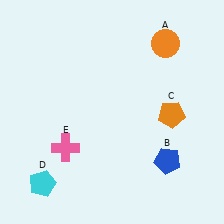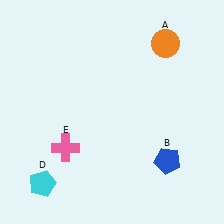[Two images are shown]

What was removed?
The orange pentagon (C) was removed in Image 2.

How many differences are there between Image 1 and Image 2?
There is 1 difference between the two images.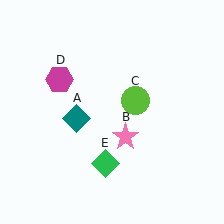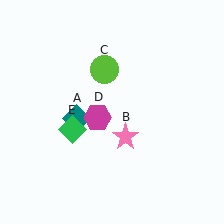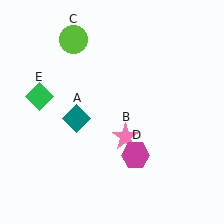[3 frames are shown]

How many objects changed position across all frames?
3 objects changed position: lime circle (object C), magenta hexagon (object D), green diamond (object E).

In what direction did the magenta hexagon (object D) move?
The magenta hexagon (object D) moved down and to the right.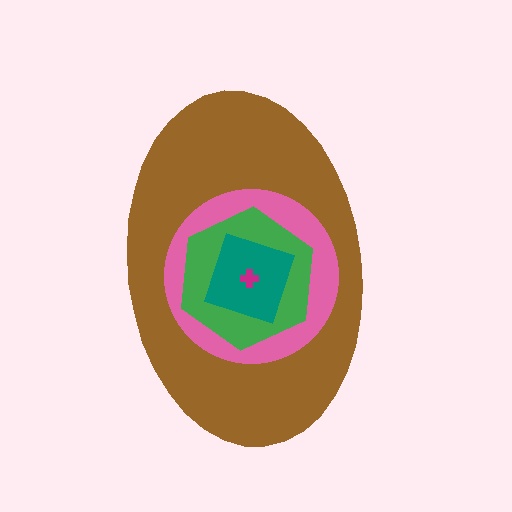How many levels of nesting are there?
5.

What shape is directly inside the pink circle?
The green hexagon.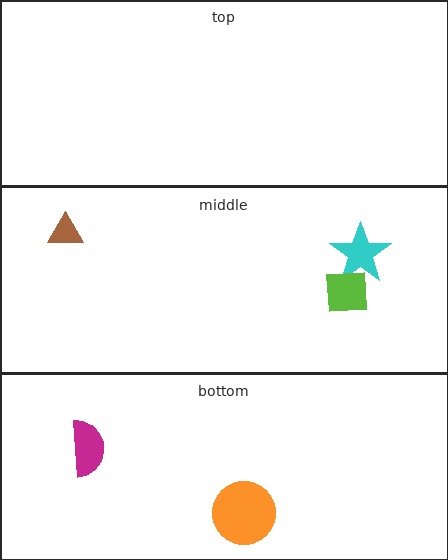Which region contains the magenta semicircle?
The bottom region.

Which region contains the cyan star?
The middle region.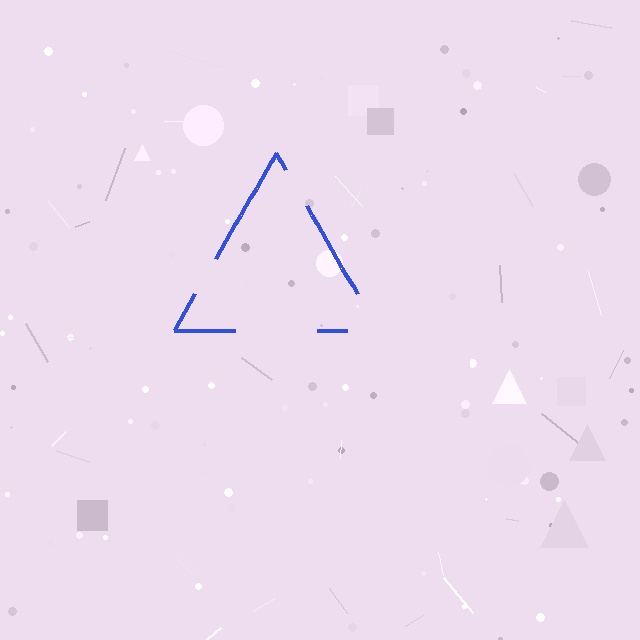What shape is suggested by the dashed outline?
The dashed outline suggests a triangle.